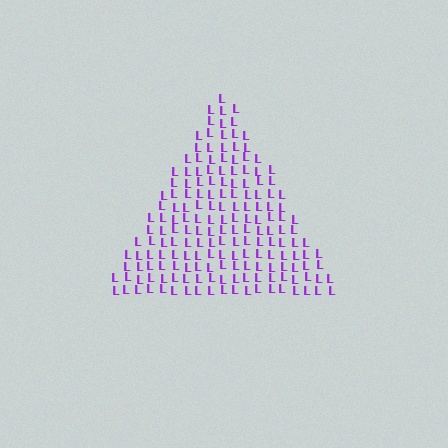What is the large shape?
The large shape is a triangle.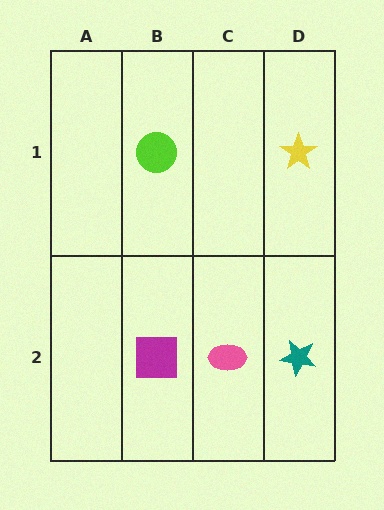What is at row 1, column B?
A lime circle.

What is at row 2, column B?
A magenta square.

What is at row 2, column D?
A teal star.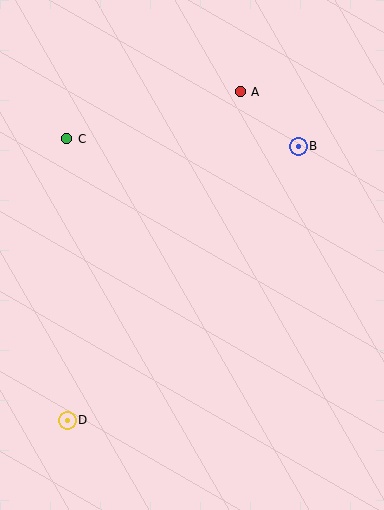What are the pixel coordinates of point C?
Point C is at (67, 139).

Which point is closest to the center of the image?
Point B at (298, 146) is closest to the center.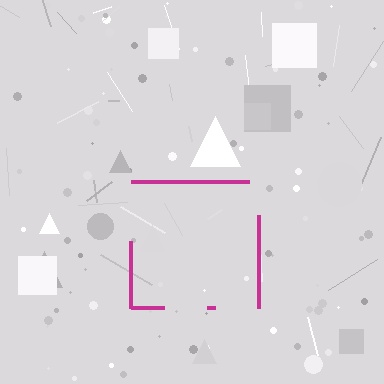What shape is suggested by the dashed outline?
The dashed outline suggests a square.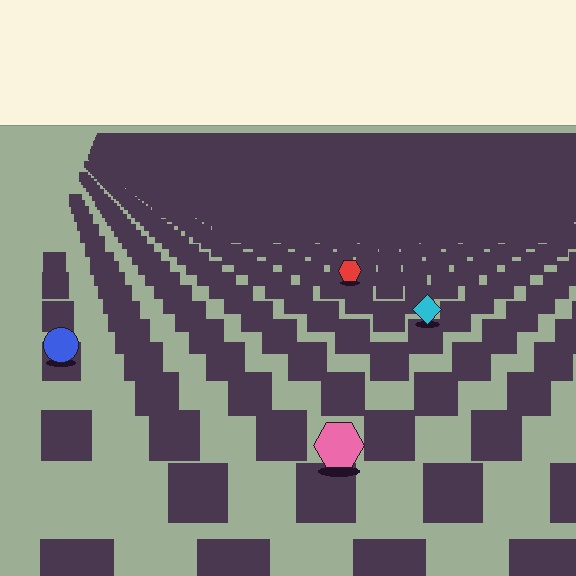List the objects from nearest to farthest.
From nearest to farthest: the pink hexagon, the blue circle, the cyan diamond, the red hexagon.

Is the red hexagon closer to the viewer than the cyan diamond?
No. The cyan diamond is closer — you can tell from the texture gradient: the ground texture is coarser near it.